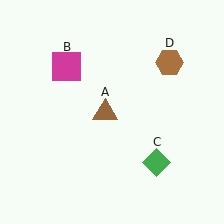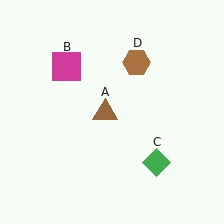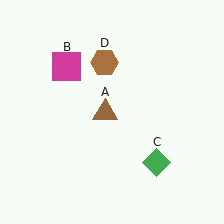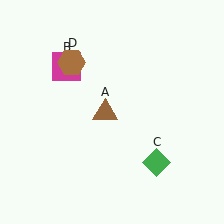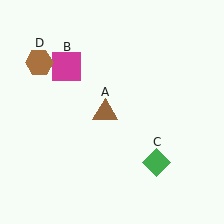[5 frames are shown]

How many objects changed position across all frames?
1 object changed position: brown hexagon (object D).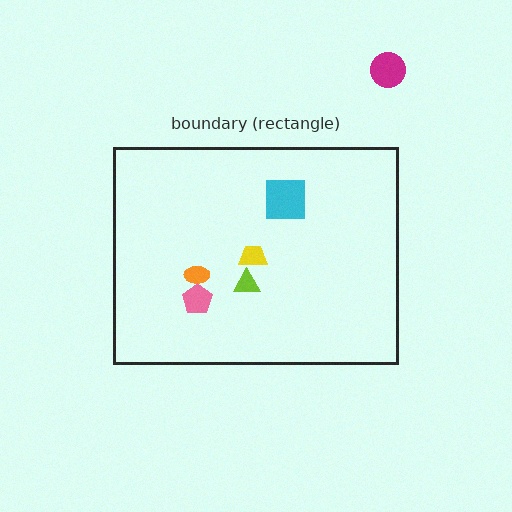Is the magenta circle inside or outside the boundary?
Outside.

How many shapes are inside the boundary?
5 inside, 1 outside.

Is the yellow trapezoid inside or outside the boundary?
Inside.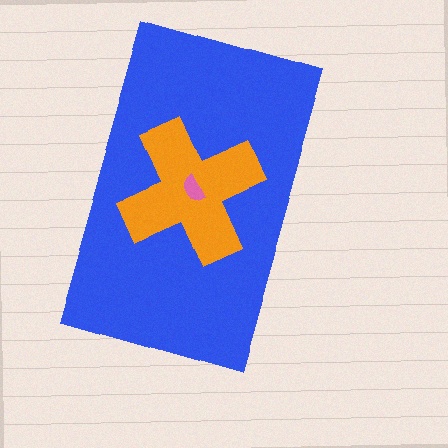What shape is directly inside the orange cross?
The pink semicircle.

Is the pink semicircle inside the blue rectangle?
Yes.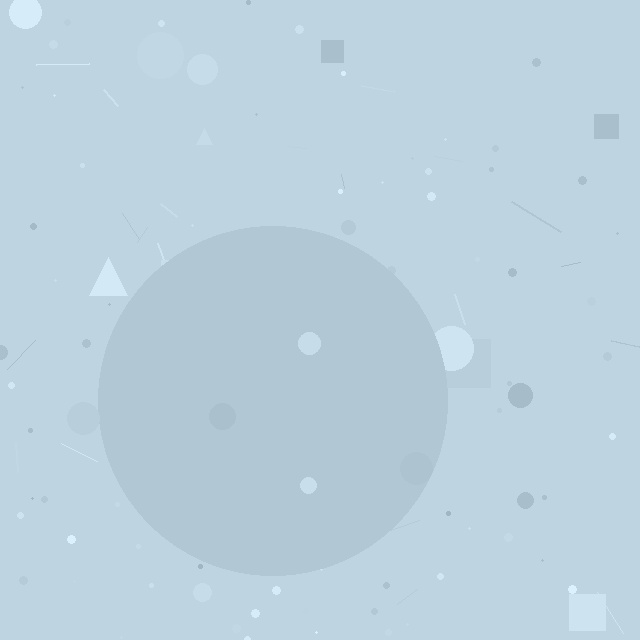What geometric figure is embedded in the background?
A circle is embedded in the background.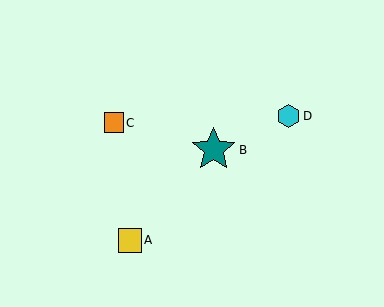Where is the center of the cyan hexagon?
The center of the cyan hexagon is at (289, 116).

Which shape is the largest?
The teal star (labeled B) is the largest.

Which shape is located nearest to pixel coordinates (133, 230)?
The yellow square (labeled A) at (130, 240) is nearest to that location.